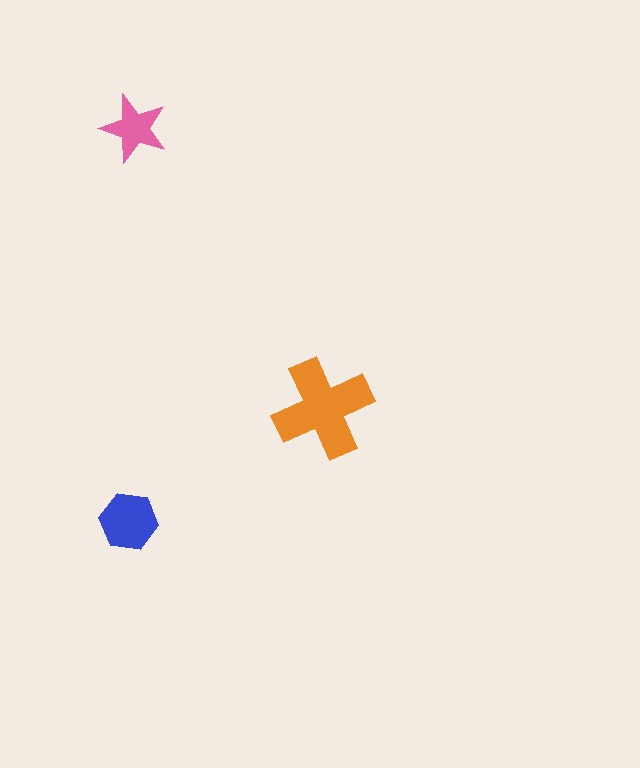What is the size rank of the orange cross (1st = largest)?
1st.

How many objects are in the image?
There are 3 objects in the image.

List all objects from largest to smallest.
The orange cross, the blue hexagon, the pink star.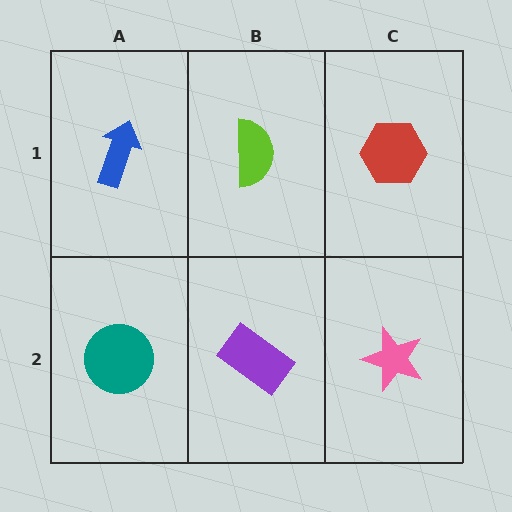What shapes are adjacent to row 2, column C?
A red hexagon (row 1, column C), a purple rectangle (row 2, column B).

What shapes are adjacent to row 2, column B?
A lime semicircle (row 1, column B), a teal circle (row 2, column A), a pink star (row 2, column C).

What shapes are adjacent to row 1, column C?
A pink star (row 2, column C), a lime semicircle (row 1, column B).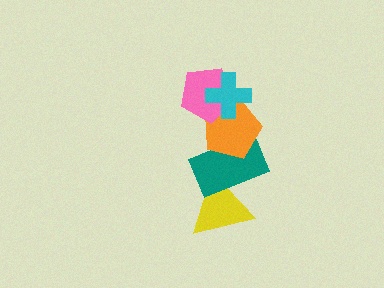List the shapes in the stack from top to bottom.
From top to bottom: the cyan cross, the pink pentagon, the orange pentagon, the teal rectangle, the yellow triangle.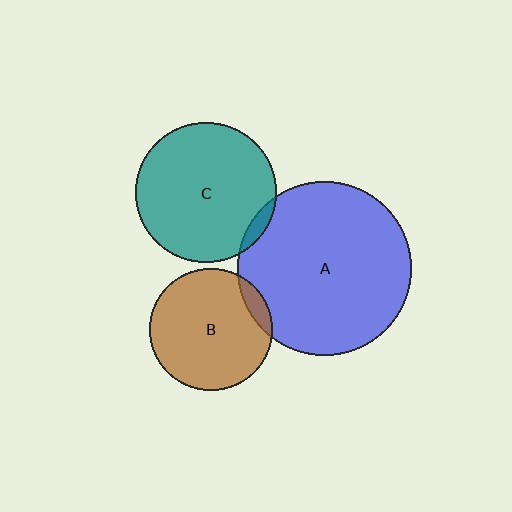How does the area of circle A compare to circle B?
Approximately 2.0 times.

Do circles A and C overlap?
Yes.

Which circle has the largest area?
Circle A (blue).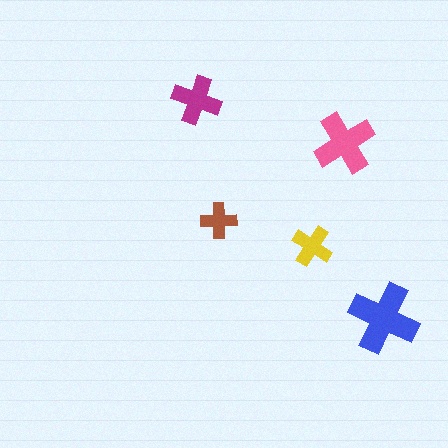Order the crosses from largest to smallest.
the blue one, the pink one, the magenta one, the yellow one, the brown one.